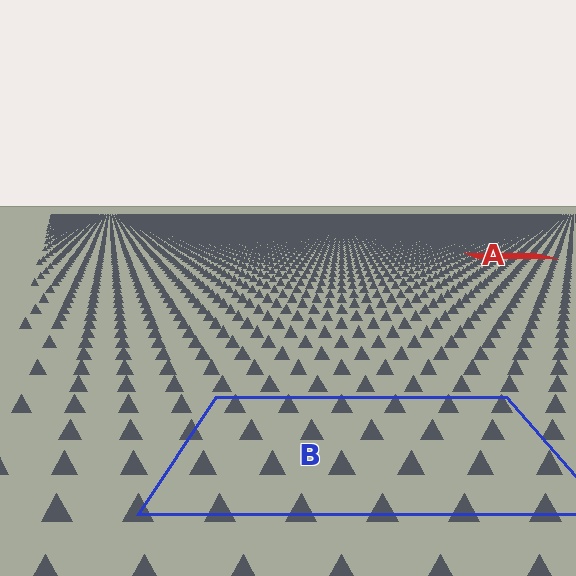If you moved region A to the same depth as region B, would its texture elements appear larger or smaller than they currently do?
They would appear larger. At a closer depth, the same texture elements are projected at a bigger on-screen size.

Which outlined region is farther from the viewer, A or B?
Region A is farther from the viewer — the texture elements inside it appear smaller and more densely packed.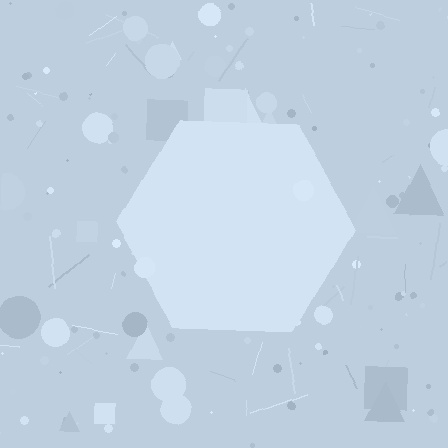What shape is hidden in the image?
A hexagon is hidden in the image.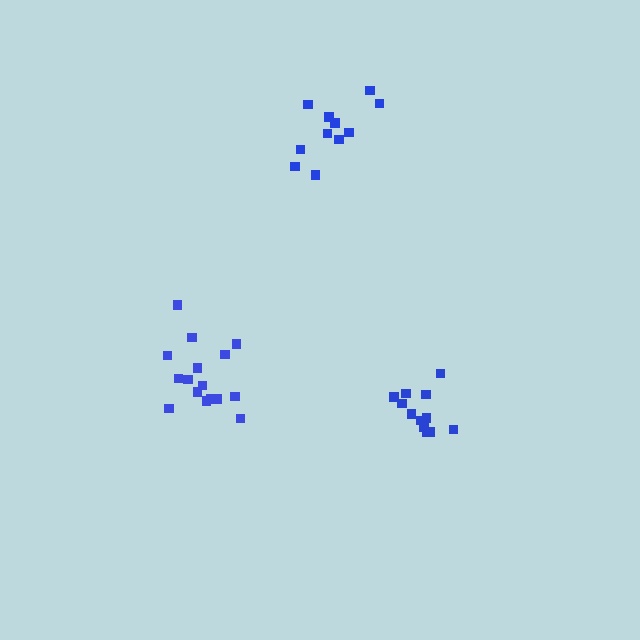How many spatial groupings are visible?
There are 3 spatial groupings.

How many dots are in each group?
Group 1: 12 dots, Group 2: 12 dots, Group 3: 16 dots (40 total).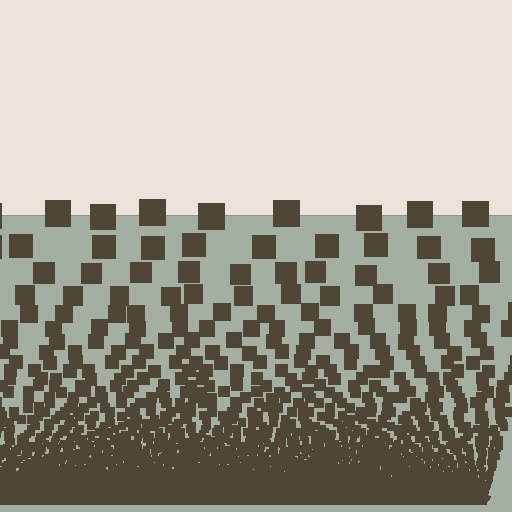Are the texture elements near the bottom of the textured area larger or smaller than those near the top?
Smaller. The gradient is inverted — elements near the bottom are smaller and denser.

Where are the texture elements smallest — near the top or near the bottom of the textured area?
Near the bottom.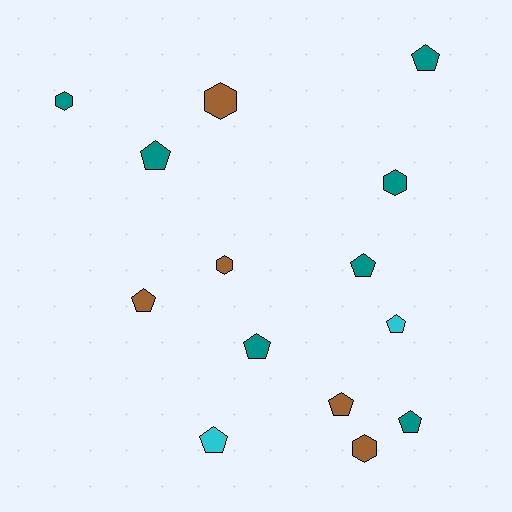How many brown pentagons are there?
There are 2 brown pentagons.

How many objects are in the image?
There are 14 objects.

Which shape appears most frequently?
Pentagon, with 9 objects.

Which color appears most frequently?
Teal, with 7 objects.